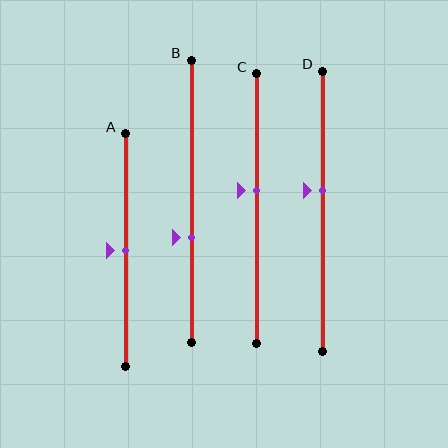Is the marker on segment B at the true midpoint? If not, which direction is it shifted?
No, the marker on segment B is shifted downward by about 13% of the segment length.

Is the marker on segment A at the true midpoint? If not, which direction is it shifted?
Yes, the marker on segment A is at the true midpoint.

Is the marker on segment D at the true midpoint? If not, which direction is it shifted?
No, the marker on segment D is shifted upward by about 7% of the segment length.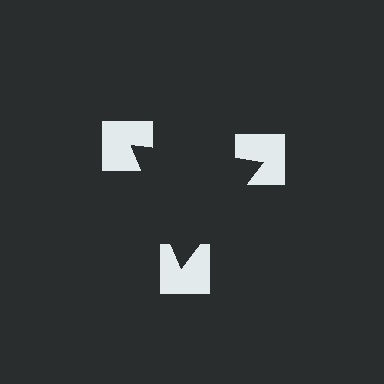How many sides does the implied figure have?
3 sides.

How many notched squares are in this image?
There are 3 — one at each vertex of the illusory triangle.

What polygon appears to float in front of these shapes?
An illusory triangle — its edges are inferred from the aligned wedge cuts in the notched squares, not physically drawn.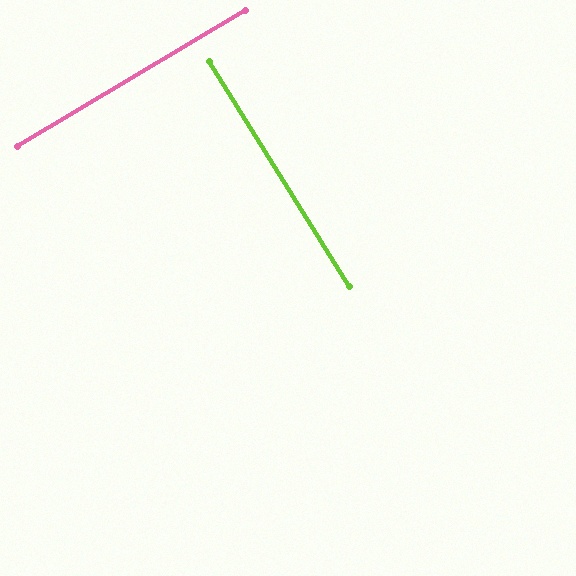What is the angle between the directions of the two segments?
Approximately 89 degrees.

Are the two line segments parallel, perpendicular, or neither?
Perpendicular — they meet at approximately 89°.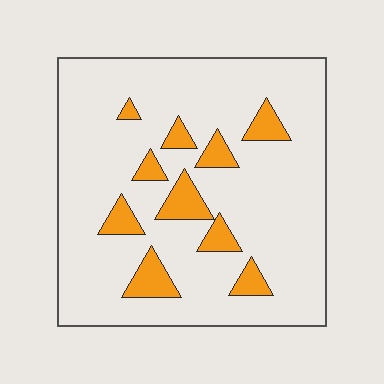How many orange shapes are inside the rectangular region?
10.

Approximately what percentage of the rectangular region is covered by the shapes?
Approximately 15%.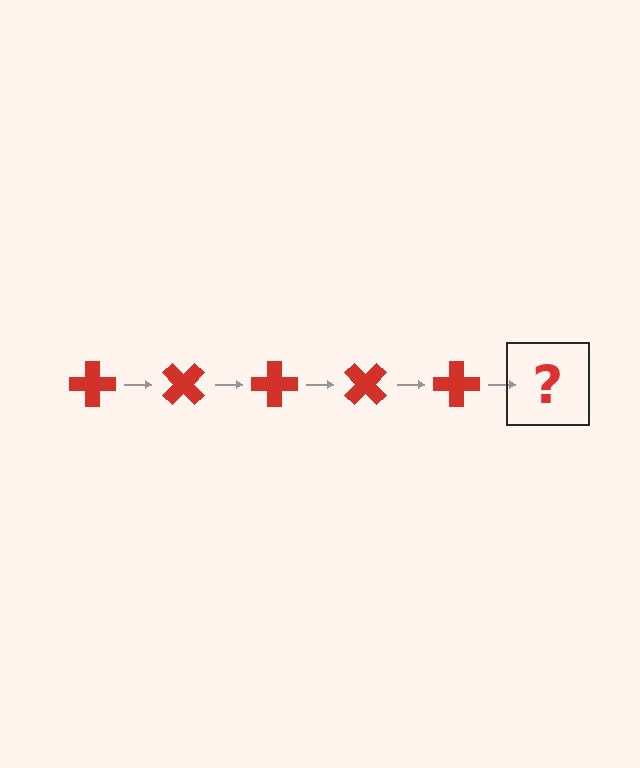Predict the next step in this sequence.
The next step is a red cross rotated 225 degrees.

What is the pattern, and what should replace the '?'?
The pattern is that the cross rotates 45 degrees each step. The '?' should be a red cross rotated 225 degrees.